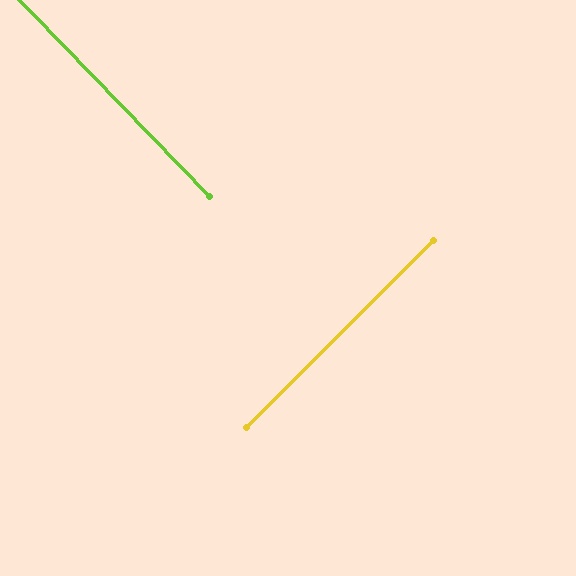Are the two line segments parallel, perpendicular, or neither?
Perpendicular — they meet at approximately 89°.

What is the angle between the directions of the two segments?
Approximately 89 degrees.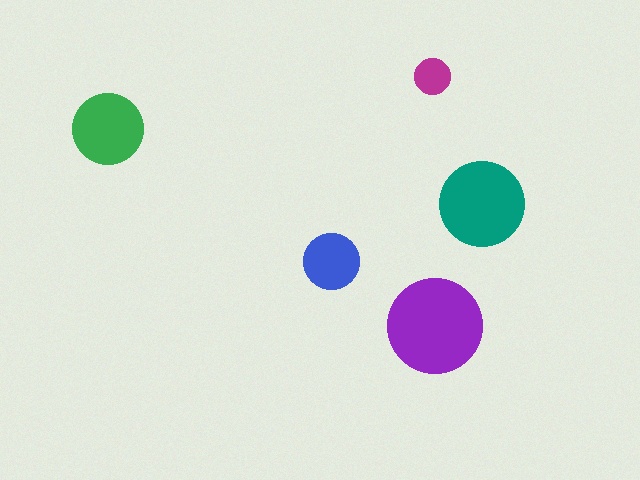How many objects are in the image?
There are 5 objects in the image.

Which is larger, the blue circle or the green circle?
The green one.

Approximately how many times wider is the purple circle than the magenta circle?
About 2.5 times wider.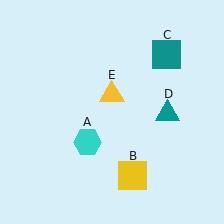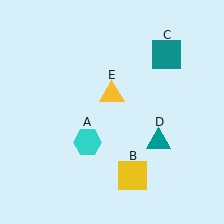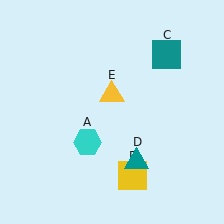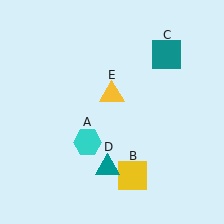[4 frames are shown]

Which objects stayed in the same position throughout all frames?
Cyan hexagon (object A) and yellow square (object B) and teal square (object C) and yellow triangle (object E) remained stationary.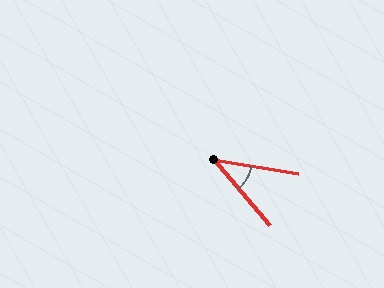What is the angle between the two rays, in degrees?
Approximately 41 degrees.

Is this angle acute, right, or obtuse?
It is acute.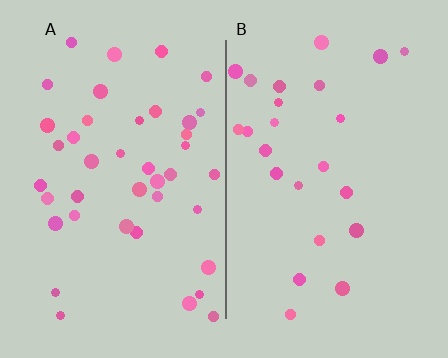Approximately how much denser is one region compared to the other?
Approximately 1.7× — region A over region B.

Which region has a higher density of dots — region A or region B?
A (the left).